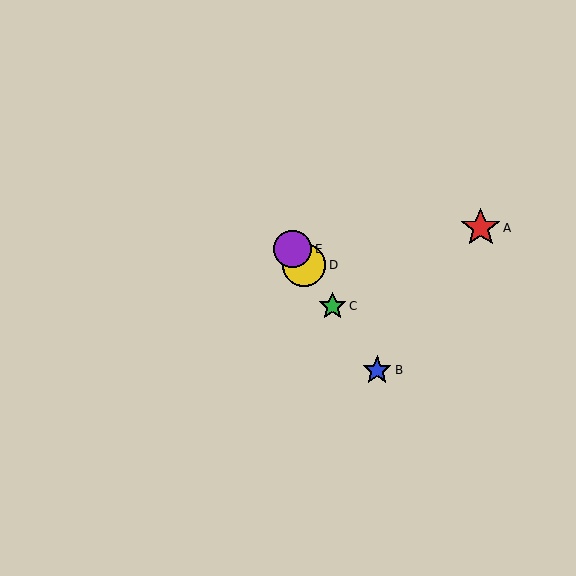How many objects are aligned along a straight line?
4 objects (B, C, D, E) are aligned along a straight line.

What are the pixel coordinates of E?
Object E is at (293, 249).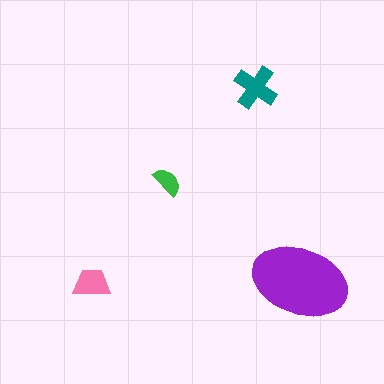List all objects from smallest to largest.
The green semicircle, the pink trapezoid, the teal cross, the purple ellipse.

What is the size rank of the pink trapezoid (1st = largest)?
3rd.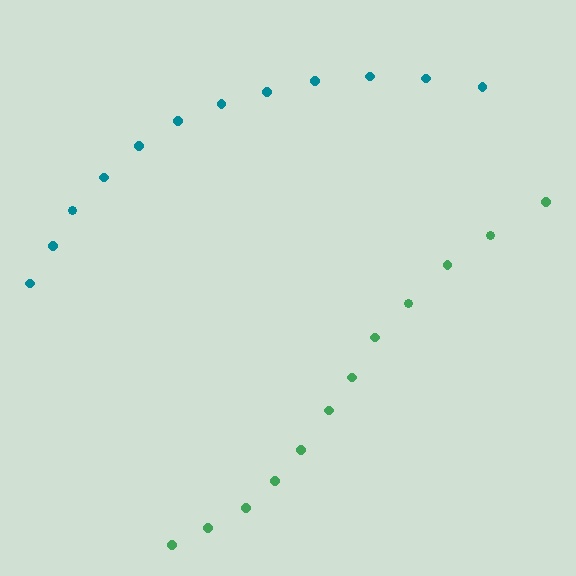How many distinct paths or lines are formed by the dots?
There are 2 distinct paths.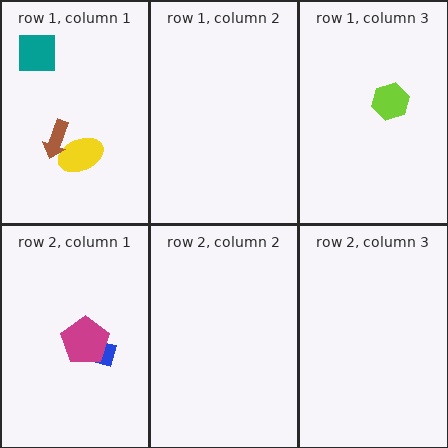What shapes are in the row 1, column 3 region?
The lime hexagon.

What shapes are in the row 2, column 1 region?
The blue rectangle, the magenta pentagon.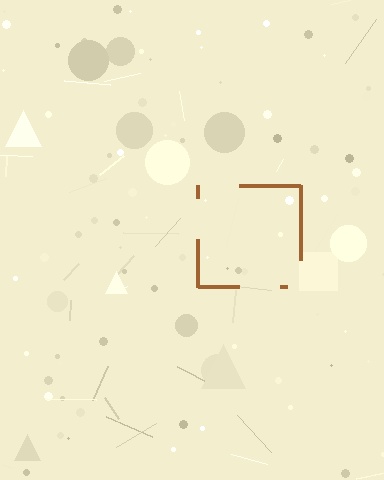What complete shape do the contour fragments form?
The contour fragments form a square.